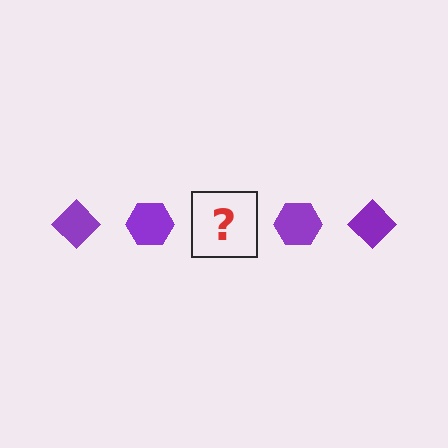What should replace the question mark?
The question mark should be replaced with a purple diamond.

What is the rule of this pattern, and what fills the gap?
The rule is that the pattern cycles through diamond, hexagon shapes in purple. The gap should be filled with a purple diamond.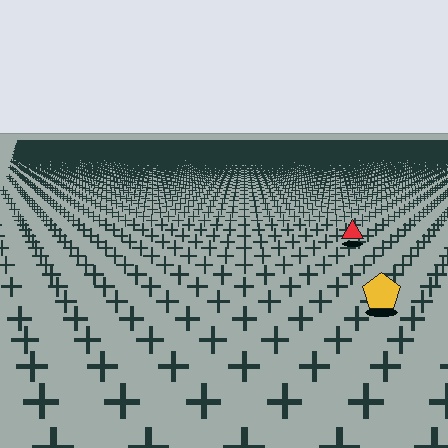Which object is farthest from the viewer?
The red triangle is farthest from the viewer. It appears smaller and the ground texture around it is denser.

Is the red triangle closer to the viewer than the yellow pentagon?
No. The yellow pentagon is closer — you can tell from the texture gradient: the ground texture is coarser near it.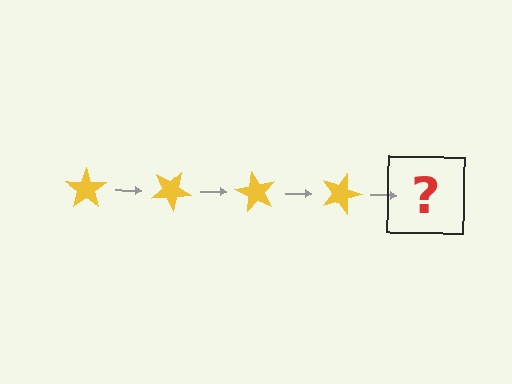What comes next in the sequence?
The next element should be a yellow star rotated 120 degrees.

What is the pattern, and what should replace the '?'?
The pattern is that the star rotates 30 degrees each step. The '?' should be a yellow star rotated 120 degrees.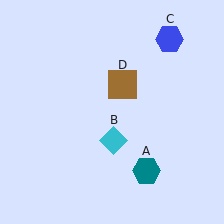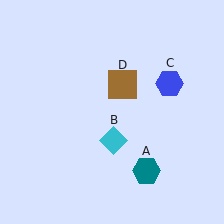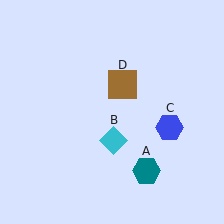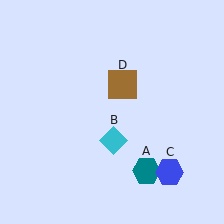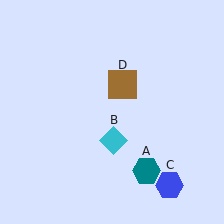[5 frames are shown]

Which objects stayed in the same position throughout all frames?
Teal hexagon (object A) and cyan diamond (object B) and brown square (object D) remained stationary.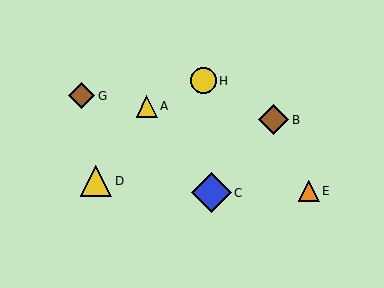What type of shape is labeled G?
Shape G is a brown diamond.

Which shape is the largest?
The blue diamond (labeled C) is the largest.